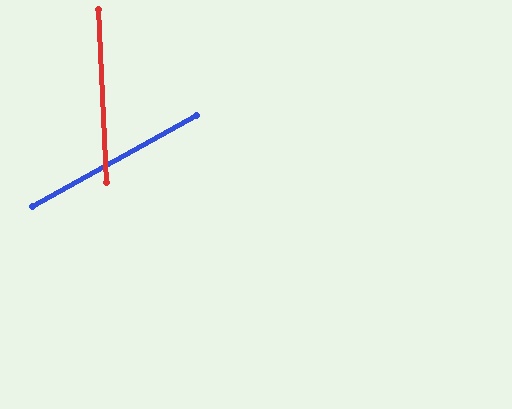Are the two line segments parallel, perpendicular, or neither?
Neither parallel nor perpendicular — they differ by about 64°.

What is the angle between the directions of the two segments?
Approximately 64 degrees.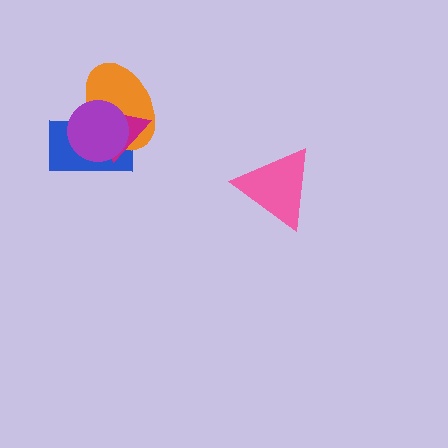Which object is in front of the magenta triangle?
The purple circle is in front of the magenta triangle.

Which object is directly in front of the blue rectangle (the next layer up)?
The orange ellipse is directly in front of the blue rectangle.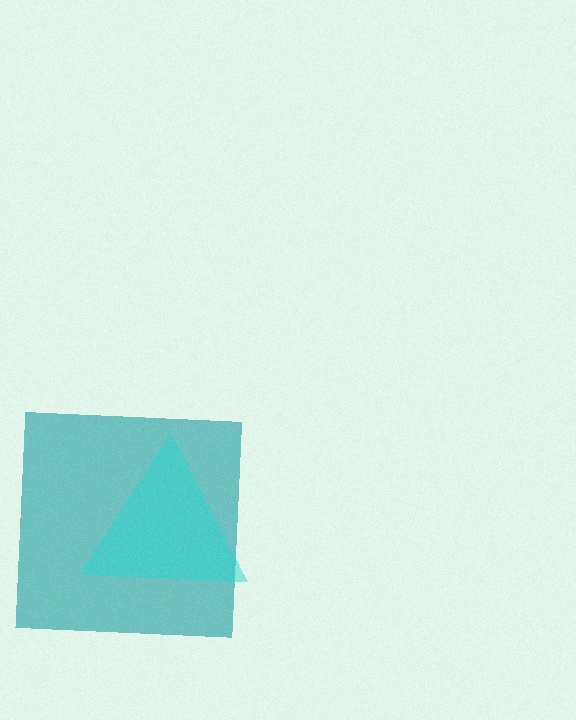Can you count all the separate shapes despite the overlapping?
Yes, there are 2 separate shapes.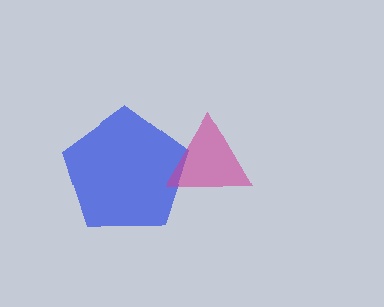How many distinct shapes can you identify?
There are 2 distinct shapes: a blue pentagon, a magenta triangle.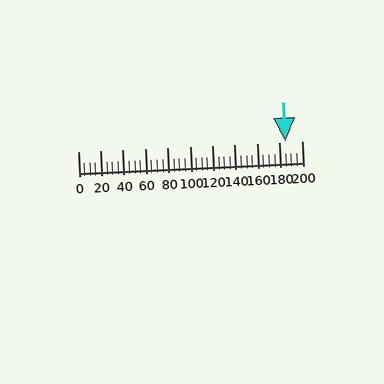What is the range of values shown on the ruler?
The ruler shows values from 0 to 200.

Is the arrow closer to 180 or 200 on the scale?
The arrow is closer to 180.